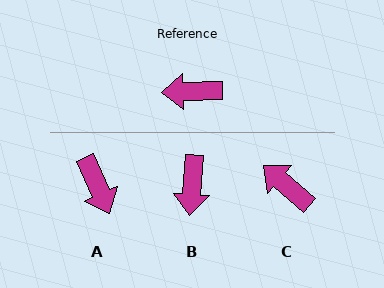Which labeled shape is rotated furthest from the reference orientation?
A, about 112 degrees away.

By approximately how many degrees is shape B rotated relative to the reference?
Approximately 84 degrees counter-clockwise.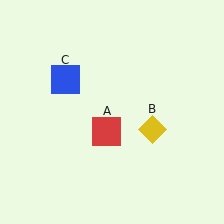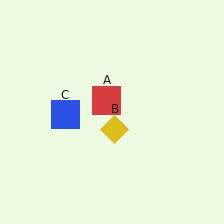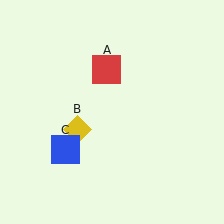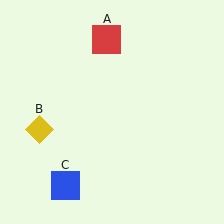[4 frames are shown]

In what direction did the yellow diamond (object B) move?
The yellow diamond (object B) moved left.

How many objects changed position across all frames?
3 objects changed position: red square (object A), yellow diamond (object B), blue square (object C).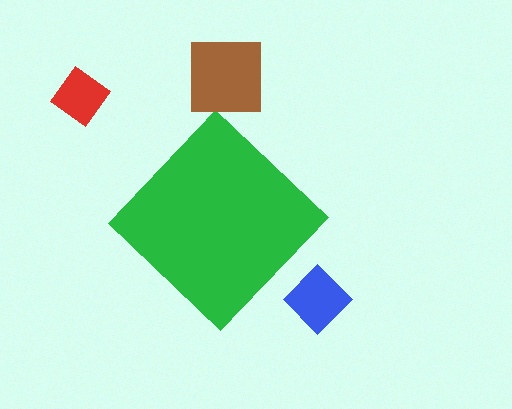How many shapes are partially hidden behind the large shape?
0 shapes are partially hidden.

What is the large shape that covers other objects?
A green diamond.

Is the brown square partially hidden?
No, the brown square is fully visible.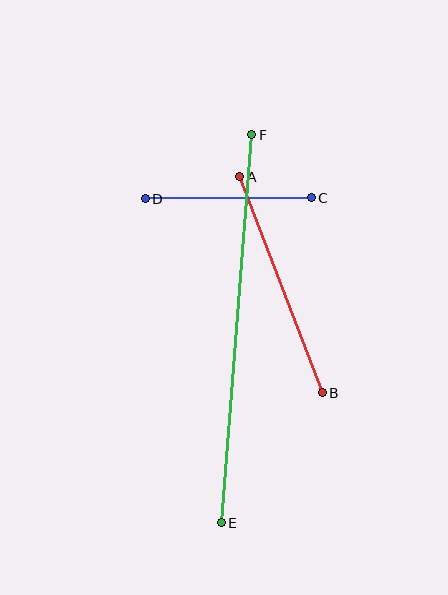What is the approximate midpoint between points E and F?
The midpoint is at approximately (236, 329) pixels.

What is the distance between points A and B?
The distance is approximately 231 pixels.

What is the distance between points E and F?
The distance is approximately 389 pixels.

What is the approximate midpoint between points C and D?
The midpoint is at approximately (228, 198) pixels.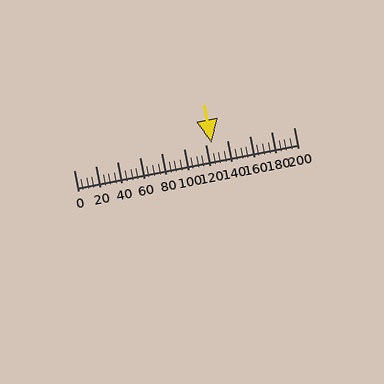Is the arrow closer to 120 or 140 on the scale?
The arrow is closer to 120.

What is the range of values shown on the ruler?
The ruler shows values from 0 to 200.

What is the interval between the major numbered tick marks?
The major tick marks are spaced 20 units apart.